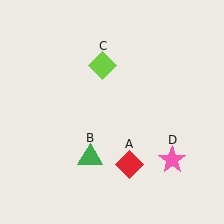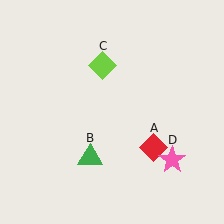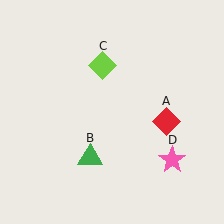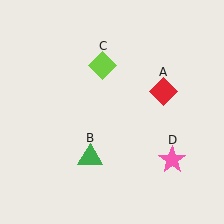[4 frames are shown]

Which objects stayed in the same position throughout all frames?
Green triangle (object B) and lime diamond (object C) and pink star (object D) remained stationary.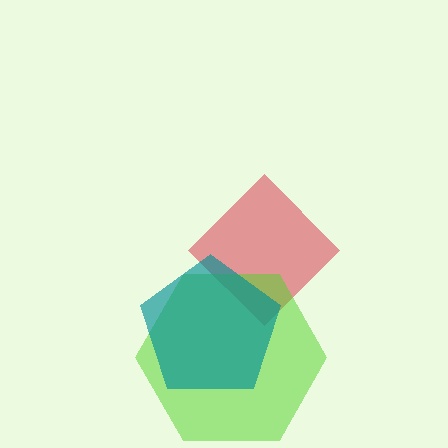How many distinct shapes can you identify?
There are 3 distinct shapes: a red diamond, a lime hexagon, a teal pentagon.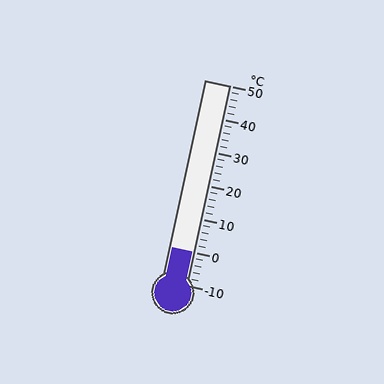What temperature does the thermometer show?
The thermometer shows approximately 0°C.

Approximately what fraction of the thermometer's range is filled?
The thermometer is filled to approximately 15% of its range.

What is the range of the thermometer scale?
The thermometer scale ranges from -10°C to 50°C.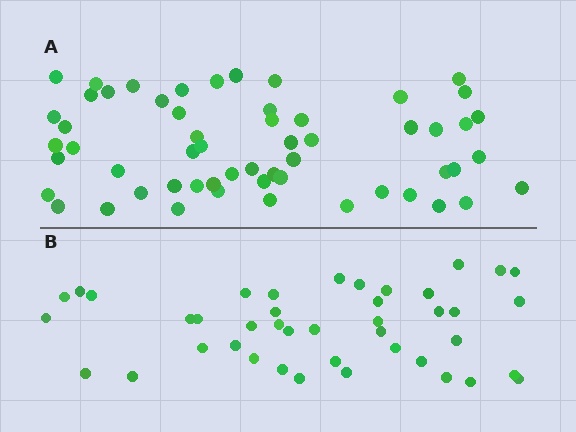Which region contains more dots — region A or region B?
Region A (the top region) has more dots.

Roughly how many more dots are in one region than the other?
Region A has approximately 15 more dots than region B.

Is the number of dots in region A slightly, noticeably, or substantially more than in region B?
Region A has noticeably more, but not dramatically so. The ratio is roughly 1.4 to 1.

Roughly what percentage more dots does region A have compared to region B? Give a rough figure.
About 35% more.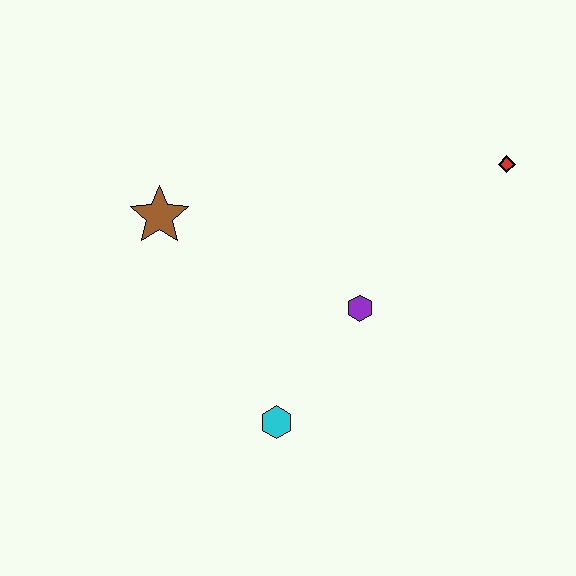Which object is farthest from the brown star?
The red diamond is farthest from the brown star.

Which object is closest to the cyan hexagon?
The purple hexagon is closest to the cyan hexagon.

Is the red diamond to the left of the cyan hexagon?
No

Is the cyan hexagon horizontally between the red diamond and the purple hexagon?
No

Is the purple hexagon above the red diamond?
No